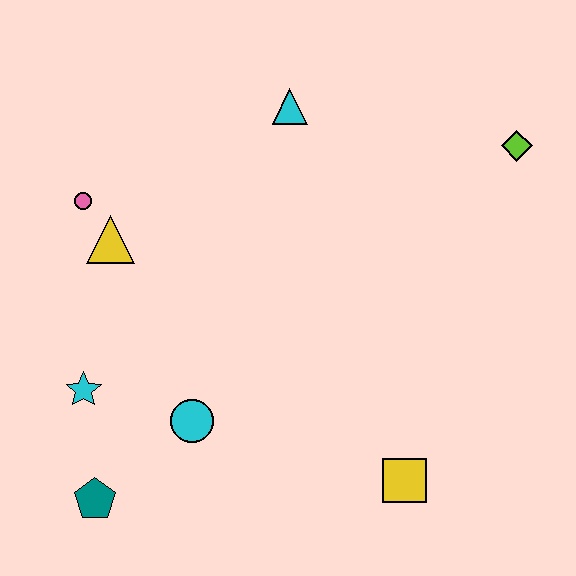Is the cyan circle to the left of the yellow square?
Yes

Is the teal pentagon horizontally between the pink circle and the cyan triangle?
Yes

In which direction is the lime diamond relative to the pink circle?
The lime diamond is to the right of the pink circle.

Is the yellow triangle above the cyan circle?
Yes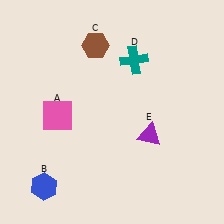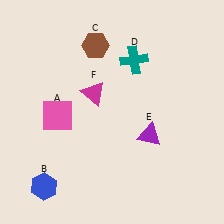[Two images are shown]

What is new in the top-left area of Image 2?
A magenta triangle (F) was added in the top-left area of Image 2.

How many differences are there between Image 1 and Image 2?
There is 1 difference between the two images.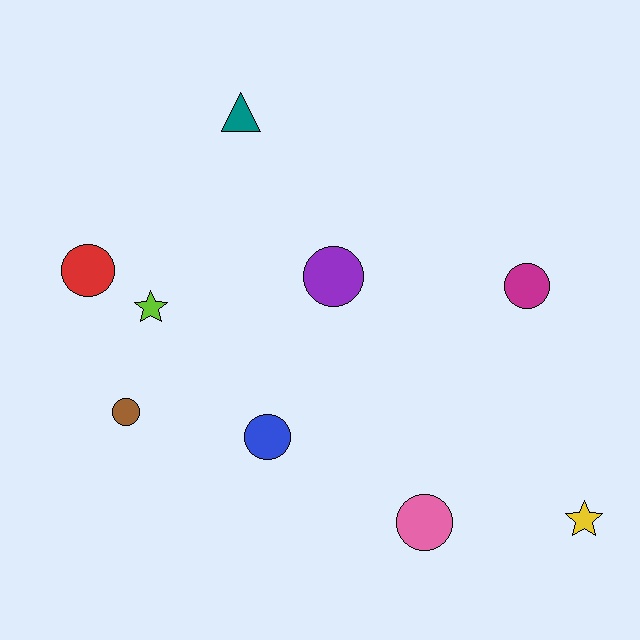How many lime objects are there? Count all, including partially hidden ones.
There is 1 lime object.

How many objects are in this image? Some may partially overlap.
There are 9 objects.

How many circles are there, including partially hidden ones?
There are 6 circles.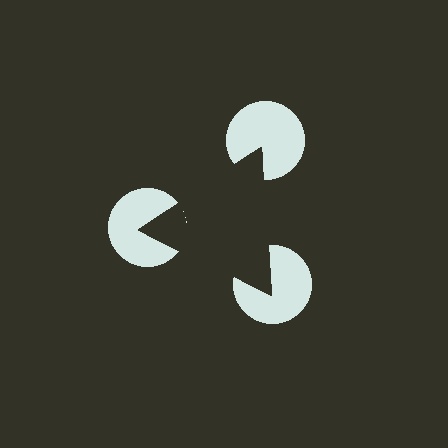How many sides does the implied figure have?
3 sides.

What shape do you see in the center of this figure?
An illusory triangle — its edges are inferred from the aligned wedge cuts in the pac-man discs, not physically drawn.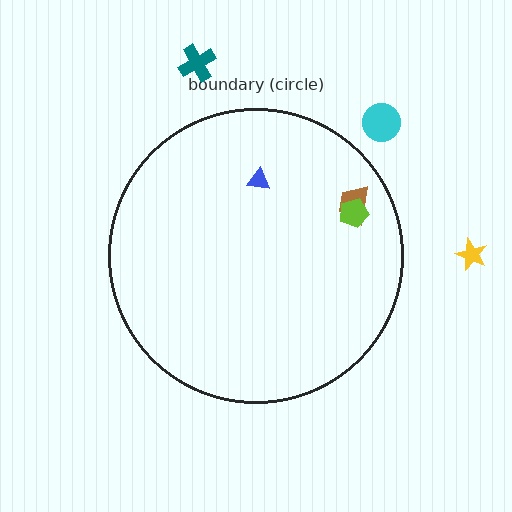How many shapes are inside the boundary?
3 inside, 3 outside.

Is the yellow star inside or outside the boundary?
Outside.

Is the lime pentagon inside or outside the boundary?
Inside.